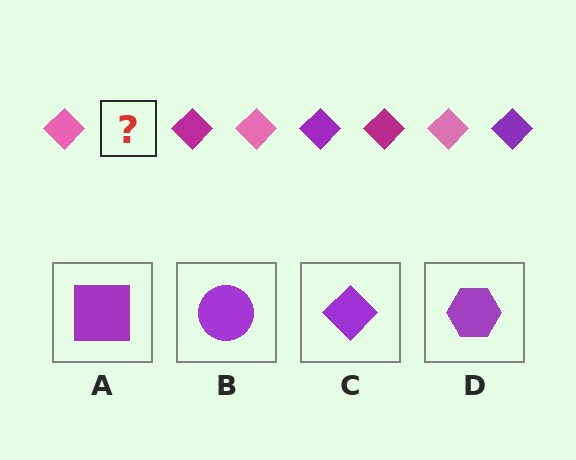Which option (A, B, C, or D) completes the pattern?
C.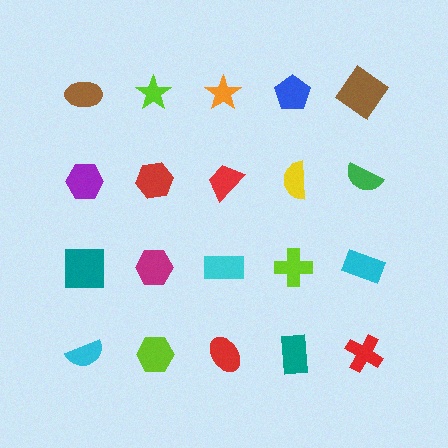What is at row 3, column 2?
A magenta hexagon.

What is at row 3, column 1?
A teal square.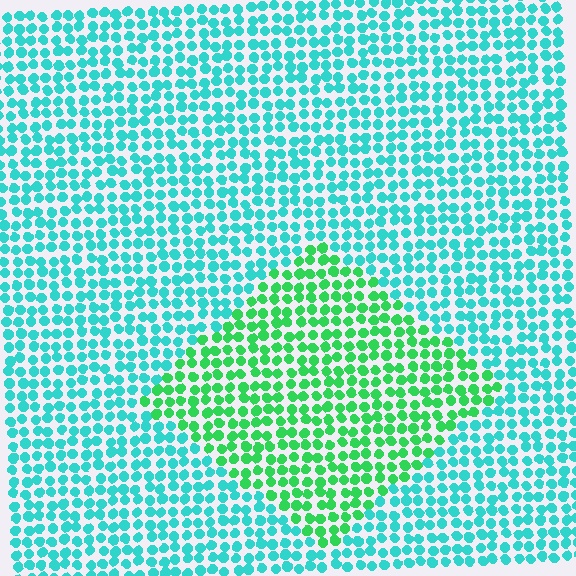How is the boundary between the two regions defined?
The boundary is defined purely by a slight shift in hue (about 43 degrees). Spacing, size, and orientation are identical on both sides.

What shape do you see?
I see a diamond.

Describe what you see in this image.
The image is filled with small cyan elements in a uniform arrangement. A diamond-shaped region is visible where the elements are tinted to a slightly different hue, forming a subtle color boundary.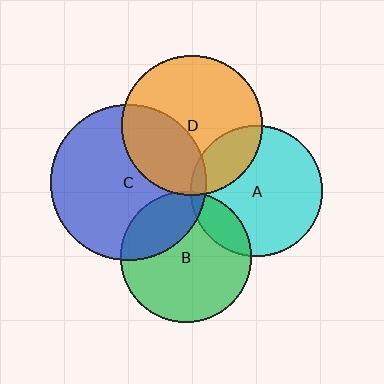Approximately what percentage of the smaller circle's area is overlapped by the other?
Approximately 5%.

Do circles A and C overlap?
Yes.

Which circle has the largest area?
Circle C (blue).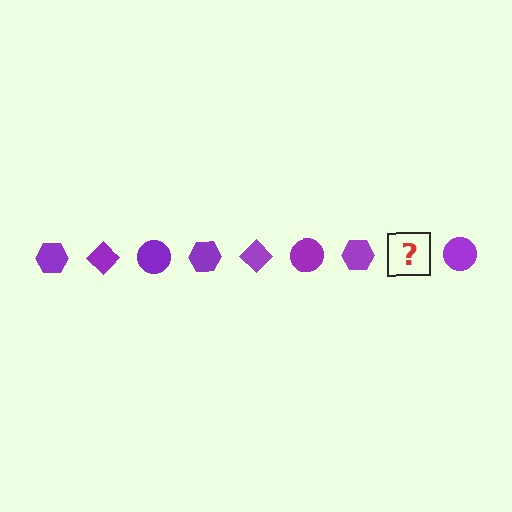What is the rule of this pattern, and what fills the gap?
The rule is that the pattern cycles through hexagon, diamond, circle shapes in purple. The gap should be filled with a purple diamond.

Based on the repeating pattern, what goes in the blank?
The blank should be a purple diamond.